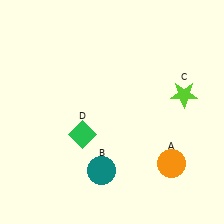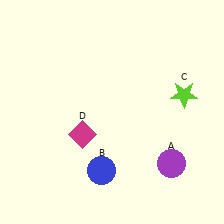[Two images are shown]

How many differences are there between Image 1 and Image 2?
There are 3 differences between the two images.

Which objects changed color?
A changed from orange to purple. B changed from teal to blue. D changed from green to magenta.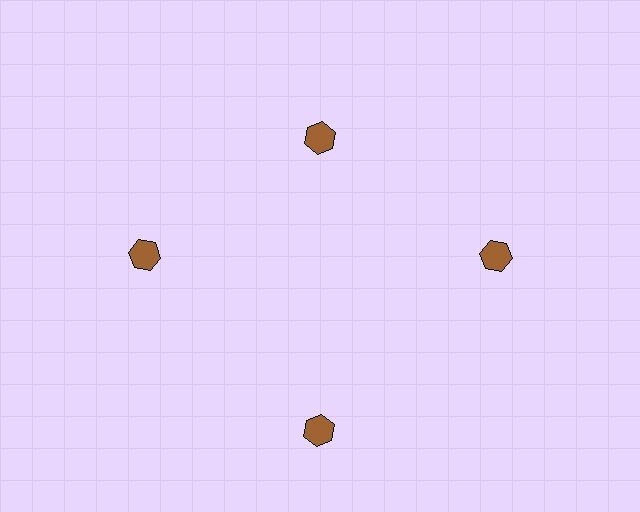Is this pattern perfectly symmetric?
No. The 4 brown hexagons are arranged in a ring, but one element near the 12 o'clock position is pulled inward toward the center, breaking the 4-fold rotational symmetry.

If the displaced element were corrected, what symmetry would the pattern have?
It would have 4-fold rotational symmetry — the pattern would map onto itself every 90 degrees.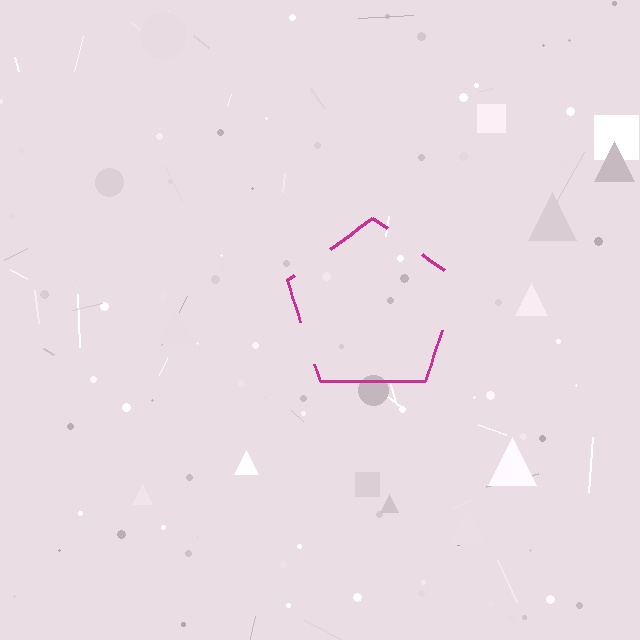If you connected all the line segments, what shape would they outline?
They would outline a pentagon.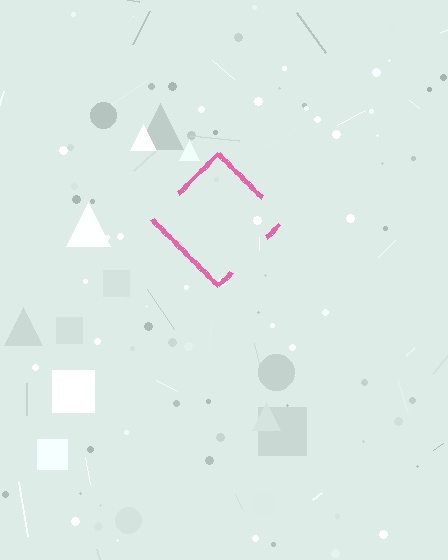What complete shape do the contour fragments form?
The contour fragments form a diamond.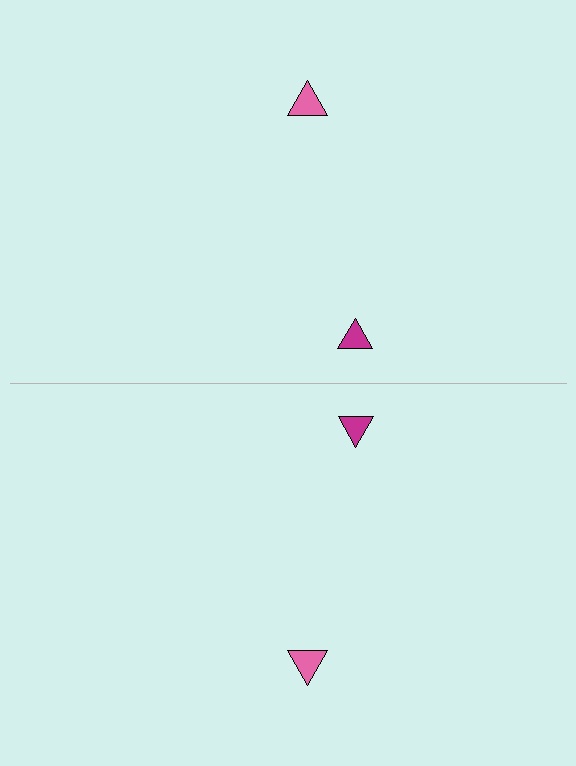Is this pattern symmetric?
Yes, this pattern has bilateral (reflection) symmetry.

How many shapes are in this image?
There are 4 shapes in this image.